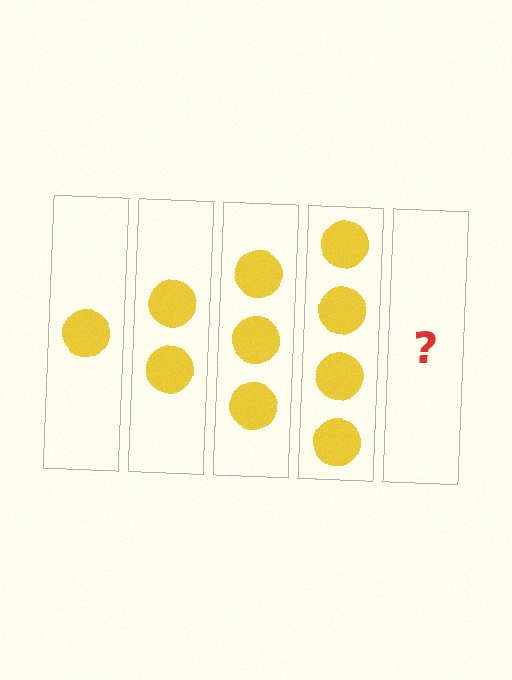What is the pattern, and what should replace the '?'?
The pattern is that each step adds one more circle. The '?' should be 5 circles.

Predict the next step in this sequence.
The next step is 5 circles.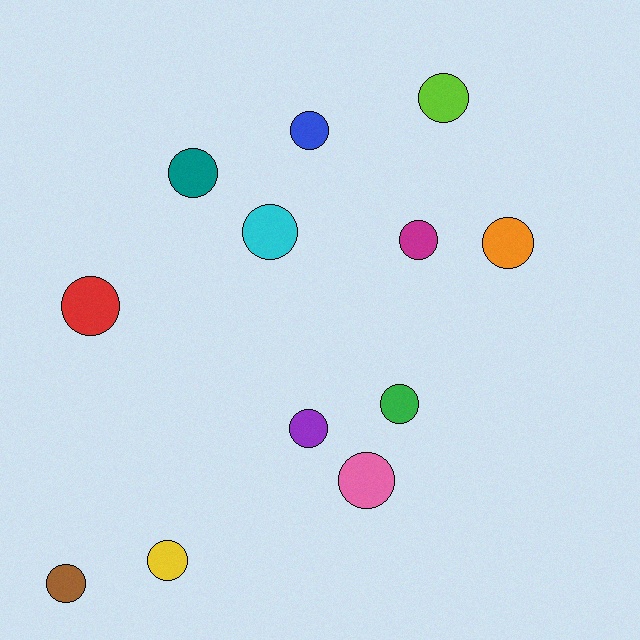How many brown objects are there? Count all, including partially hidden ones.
There is 1 brown object.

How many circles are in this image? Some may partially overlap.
There are 12 circles.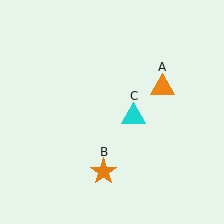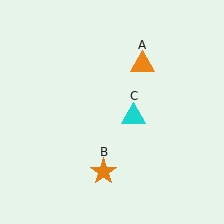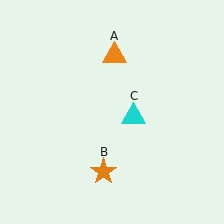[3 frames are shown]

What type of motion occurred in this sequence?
The orange triangle (object A) rotated counterclockwise around the center of the scene.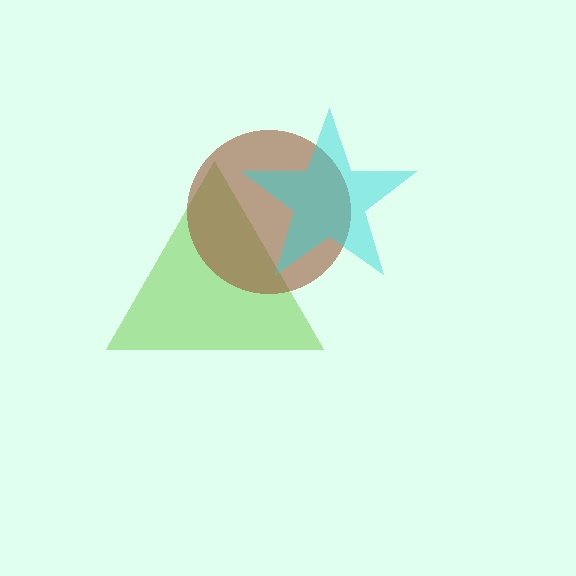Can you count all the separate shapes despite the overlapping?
Yes, there are 3 separate shapes.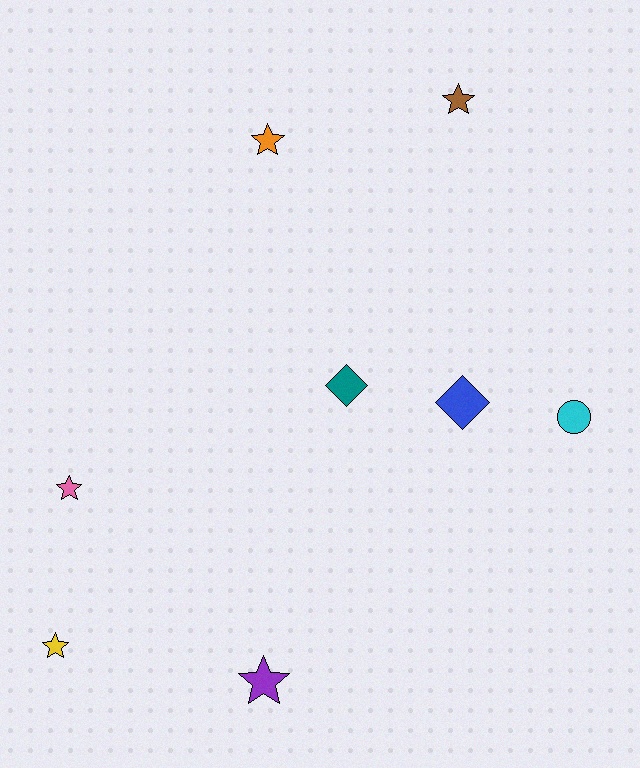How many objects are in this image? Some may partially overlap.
There are 8 objects.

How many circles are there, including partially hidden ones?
There is 1 circle.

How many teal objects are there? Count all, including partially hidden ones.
There is 1 teal object.